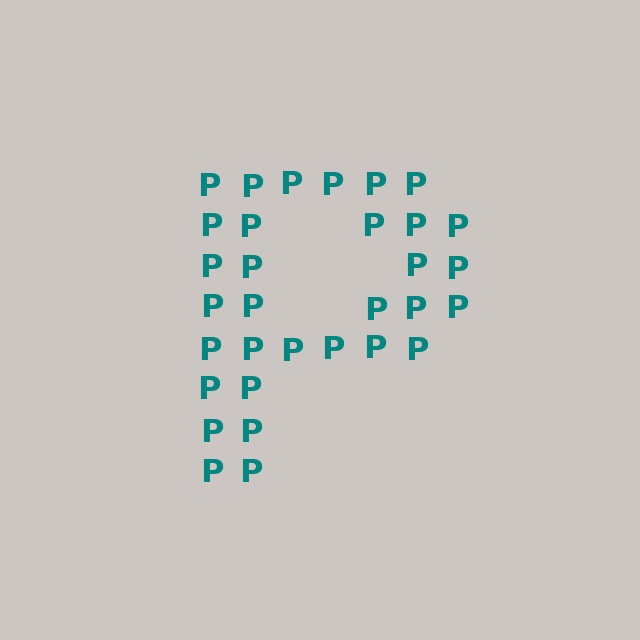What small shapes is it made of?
It is made of small letter P's.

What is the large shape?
The large shape is the letter P.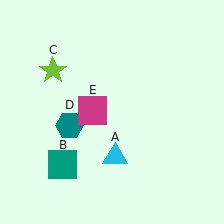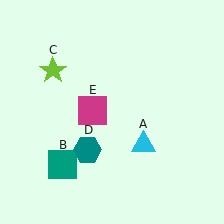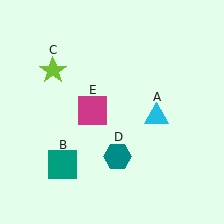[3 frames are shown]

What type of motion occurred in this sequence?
The cyan triangle (object A), teal hexagon (object D) rotated counterclockwise around the center of the scene.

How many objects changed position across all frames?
2 objects changed position: cyan triangle (object A), teal hexagon (object D).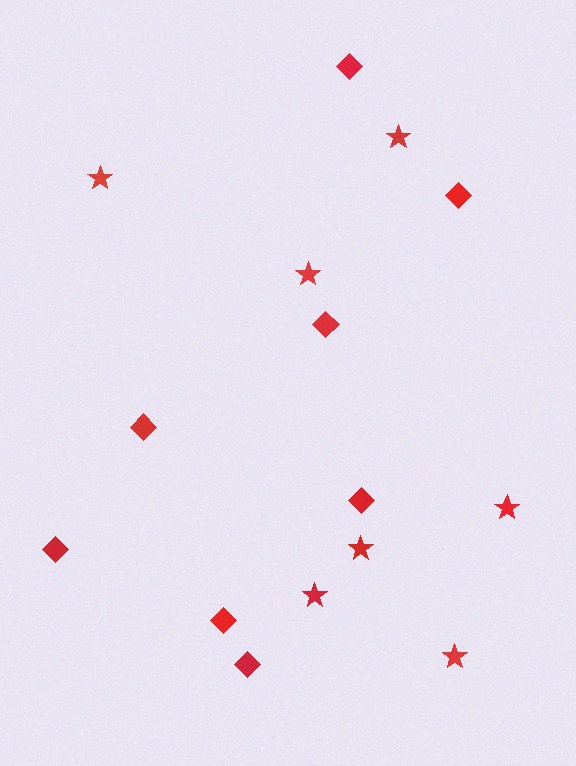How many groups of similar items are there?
There are 2 groups: one group of stars (7) and one group of diamonds (8).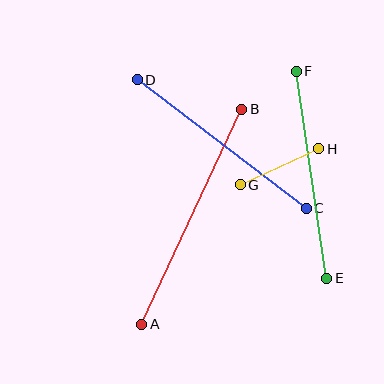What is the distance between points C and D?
The distance is approximately 212 pixels.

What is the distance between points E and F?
The distance is approximately 209 pixels.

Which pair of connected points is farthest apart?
Points A and B are farthest apart.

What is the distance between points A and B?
The distance is approximately 237 pixels.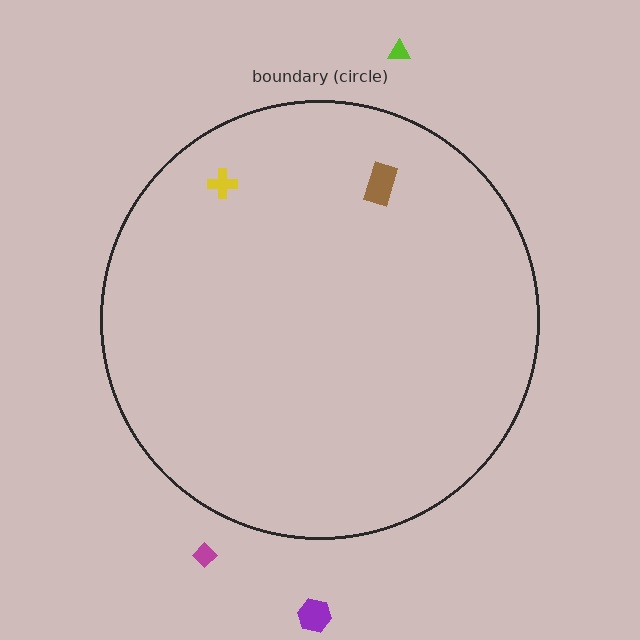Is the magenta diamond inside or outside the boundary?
Outside.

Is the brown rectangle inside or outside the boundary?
Inside.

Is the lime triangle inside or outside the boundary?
Outside.